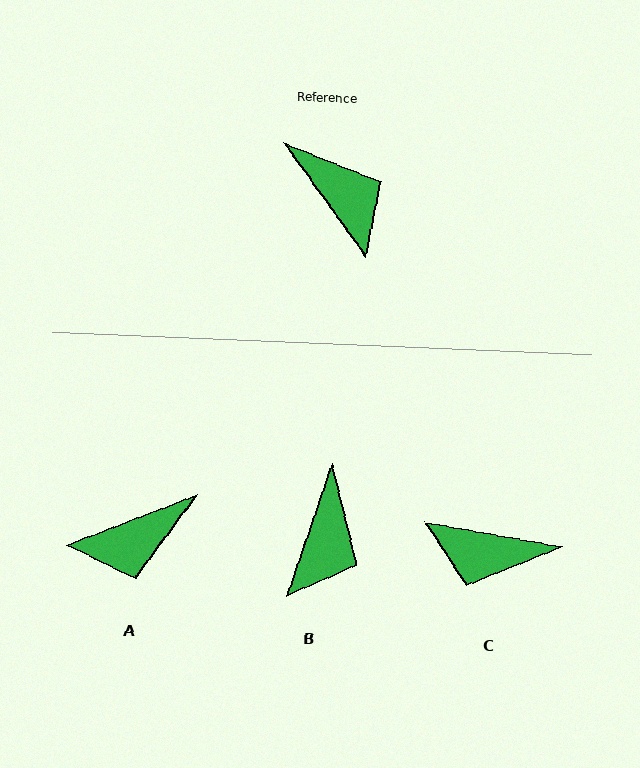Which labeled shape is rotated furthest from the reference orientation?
C, about 136 degrees away.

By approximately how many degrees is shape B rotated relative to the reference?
Approximately 55 degrees clockwise.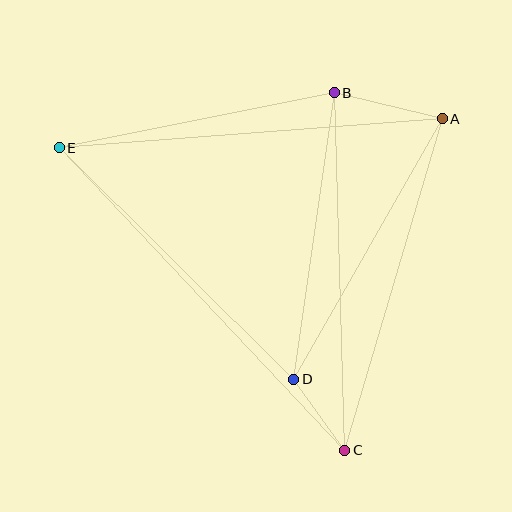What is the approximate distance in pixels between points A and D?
The distance between A and D is approximately 300 pixels.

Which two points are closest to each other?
Points C and D are closest to each other.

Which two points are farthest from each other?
Points C and E are farthest from each other.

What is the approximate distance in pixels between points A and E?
The distance between A and E is approximately 384 pixels.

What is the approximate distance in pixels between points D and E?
The distance between D and E is approximately 330 pixels.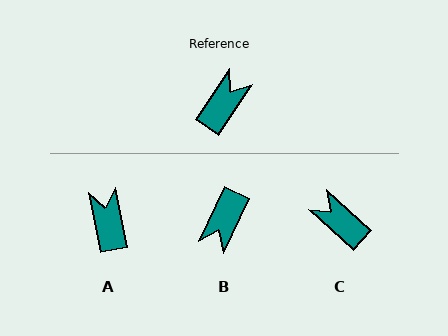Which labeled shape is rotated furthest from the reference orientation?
B, about 172 degrees away.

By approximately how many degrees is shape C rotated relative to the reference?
Approximately 81 degrees counter-clockwise.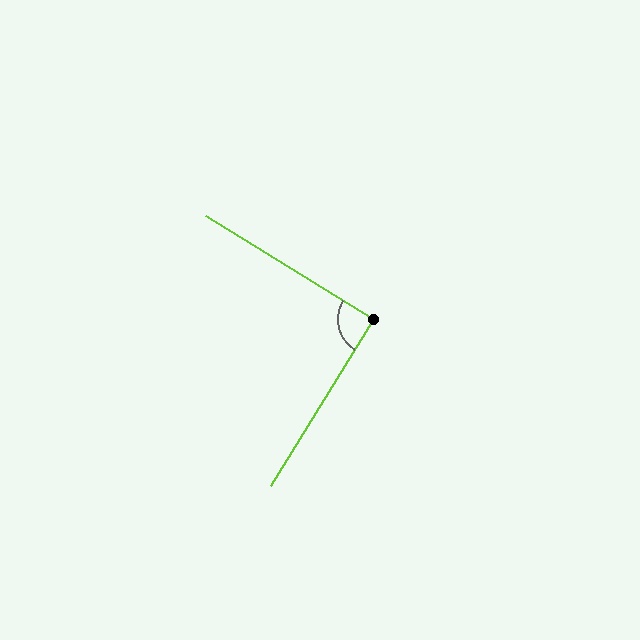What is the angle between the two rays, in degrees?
Approximately 90 degrees.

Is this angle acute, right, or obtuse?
It is approximately a right angle.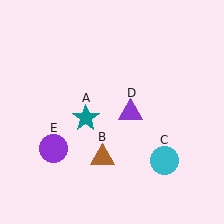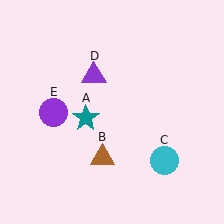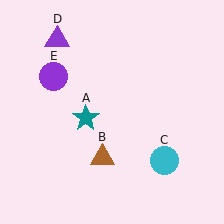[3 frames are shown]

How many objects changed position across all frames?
2 objects changed position: purple triangle (object D), purple circle (object E).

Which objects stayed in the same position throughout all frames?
Teal star (object A) and brown triangle (object B) and cyan circle (object C) remained stationary.